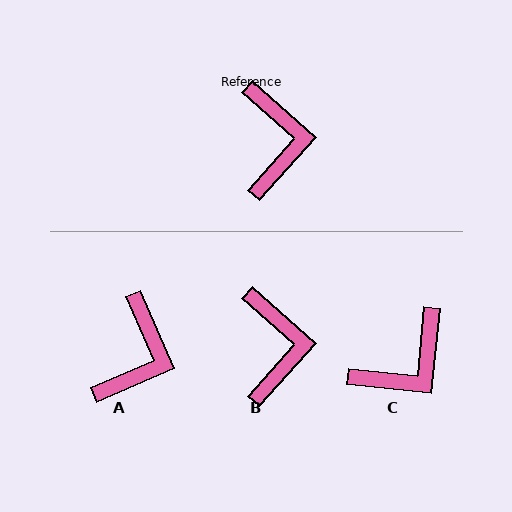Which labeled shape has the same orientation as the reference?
B.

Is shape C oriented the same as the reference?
No, it is off by about 54 degrees.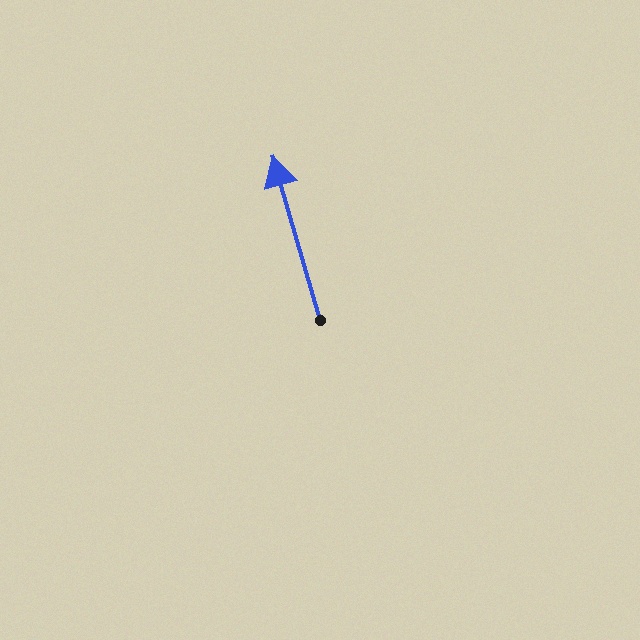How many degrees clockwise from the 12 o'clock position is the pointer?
Approximately 344 degrees.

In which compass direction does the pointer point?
North.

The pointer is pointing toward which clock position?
Roughly 11 o'clock.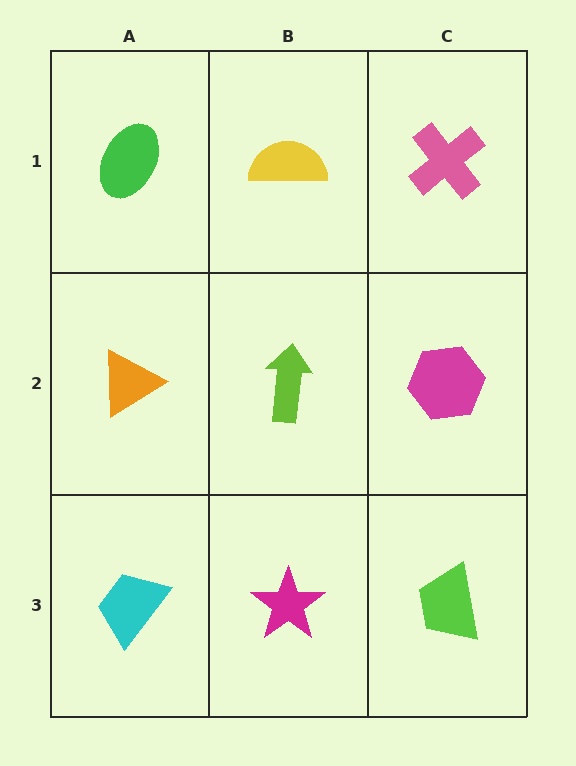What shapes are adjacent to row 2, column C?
A pink cross (row 1, column C), a lime trapezoid (row 3, column C), a lime arrow (row 2, column B).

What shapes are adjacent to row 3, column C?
A magenta hexagon (row 2, column C), a magenta star (row 3, column B).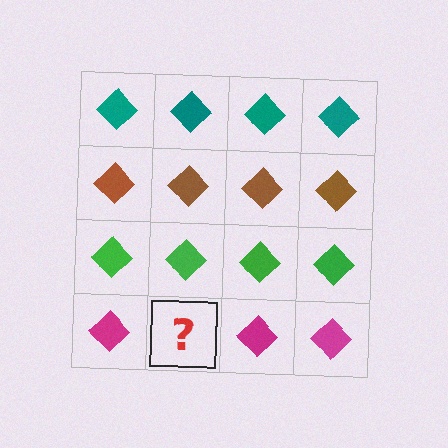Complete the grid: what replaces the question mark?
The question mark should be replaced with a magenta diamond.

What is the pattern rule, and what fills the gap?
The rule is that each row has a consistent color. The gap should be filled with a magenta diamond.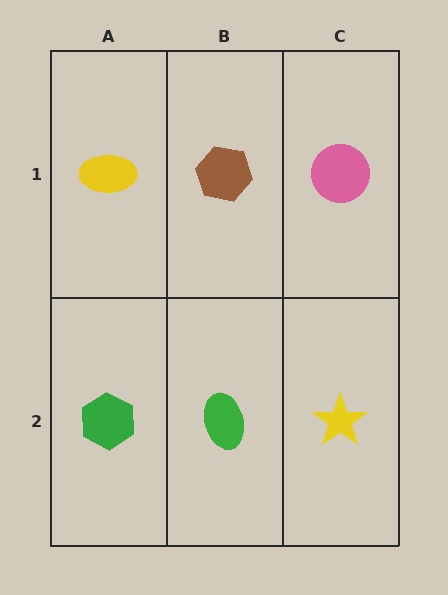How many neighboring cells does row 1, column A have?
2.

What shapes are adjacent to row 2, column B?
A brown hexagon (row 1, column B), a green hexagon (row 2, column A), a yellow star (row 2, column C).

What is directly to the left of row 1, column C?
A brown hexagon.